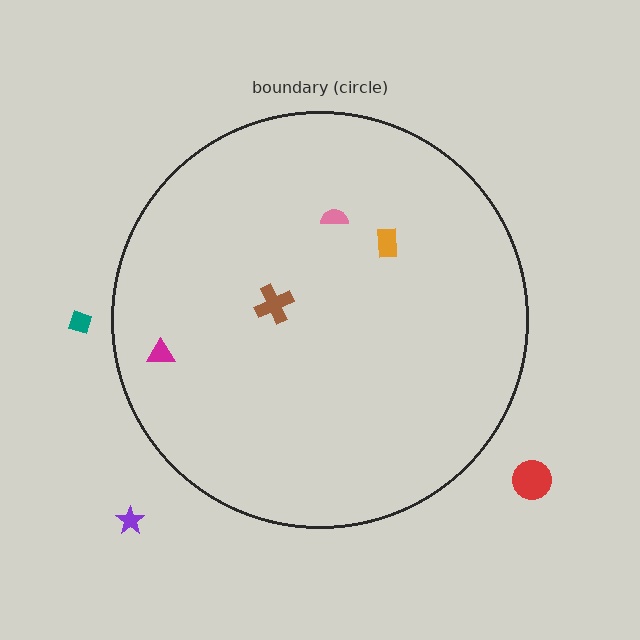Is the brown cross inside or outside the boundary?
Inside.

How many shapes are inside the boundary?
4 inside, 3 outside.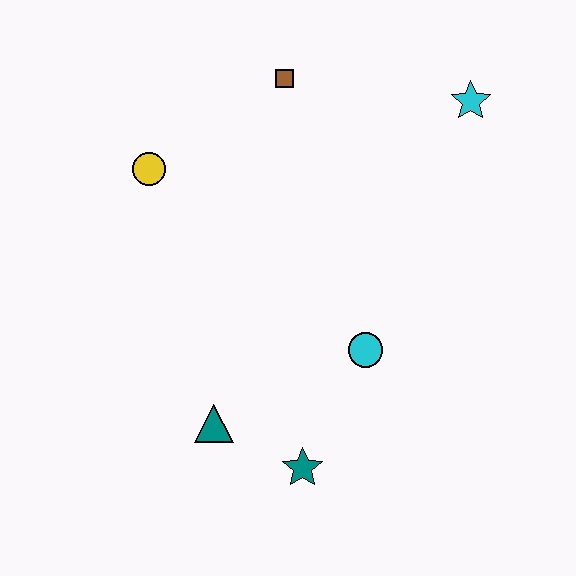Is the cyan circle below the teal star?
No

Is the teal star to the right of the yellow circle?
Yes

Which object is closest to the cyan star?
The brown square is closest to the cyan star.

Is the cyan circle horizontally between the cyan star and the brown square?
Yes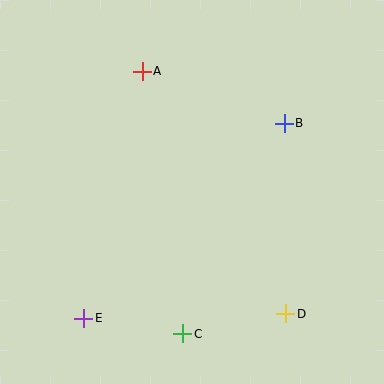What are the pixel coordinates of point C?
Point C is at (183, 334).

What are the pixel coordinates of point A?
Point A is at (142, 71).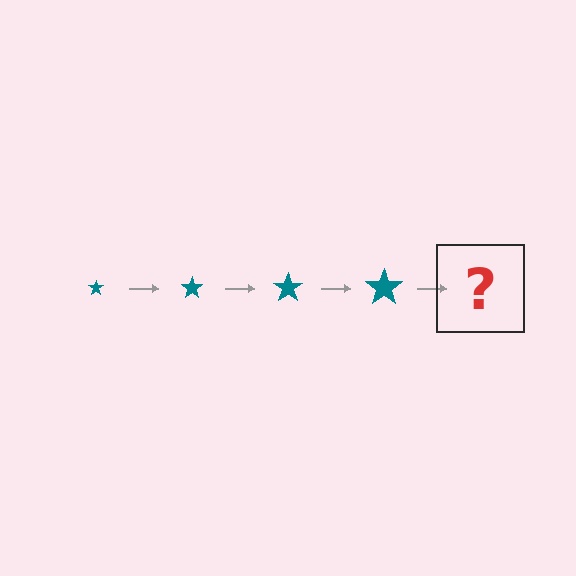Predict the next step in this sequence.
The next step is a teal star, larger than the previous one.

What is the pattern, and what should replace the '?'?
The pattern is that the star gets progressively larger each step. The '?' should be a teal star, larger than the previous one.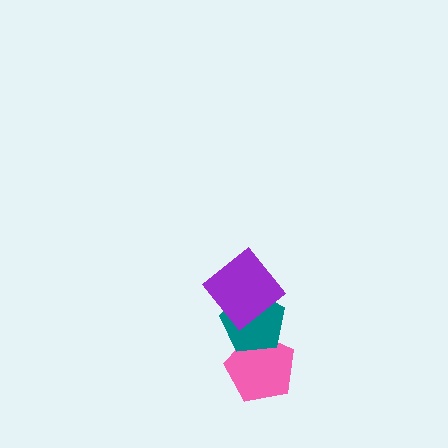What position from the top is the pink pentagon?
The pink pentagon is 3rd from the top.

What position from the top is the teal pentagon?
The teal pentagon is 2nd from the top.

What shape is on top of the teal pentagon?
The purple diamond is on top of the teal pentagon.